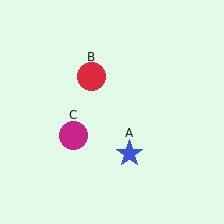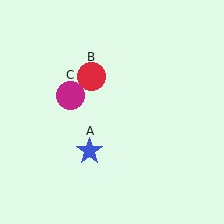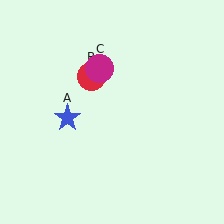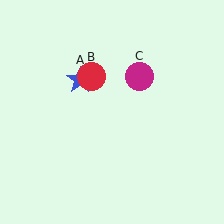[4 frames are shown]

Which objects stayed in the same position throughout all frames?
Red circle (object B) remained stationary.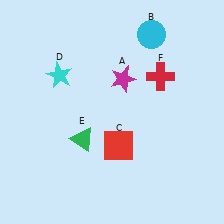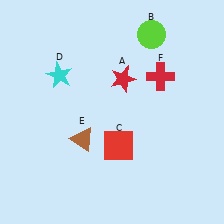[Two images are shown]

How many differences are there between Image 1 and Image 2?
There are 3 differences between the two images.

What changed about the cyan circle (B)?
In Image 1, B is cyan. In Image 2, it changed to lime.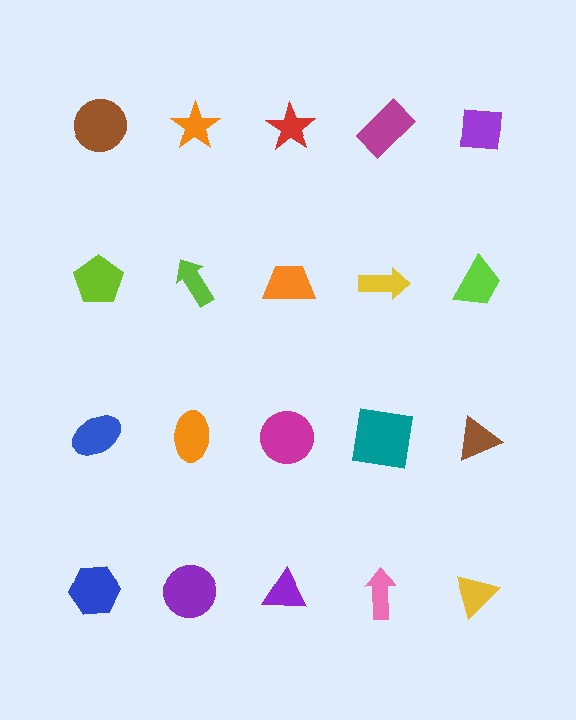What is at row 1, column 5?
A purple square.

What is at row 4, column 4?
A pink arrow.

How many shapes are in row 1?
5 shapes.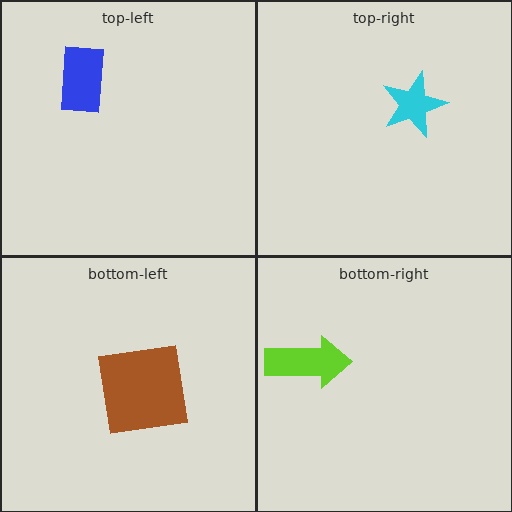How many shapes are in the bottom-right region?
1.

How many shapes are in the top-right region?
1.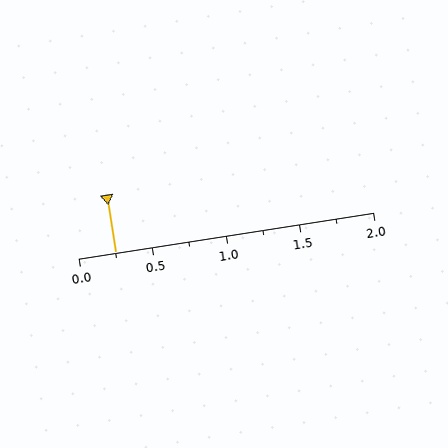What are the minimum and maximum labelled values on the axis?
The axis runs from 0.0 to 2.0.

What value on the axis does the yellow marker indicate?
The marker indicates approximately 0.25.